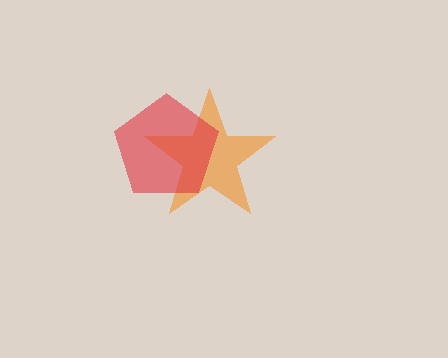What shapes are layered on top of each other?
The layered shapes are: an orange star, a red pentagon.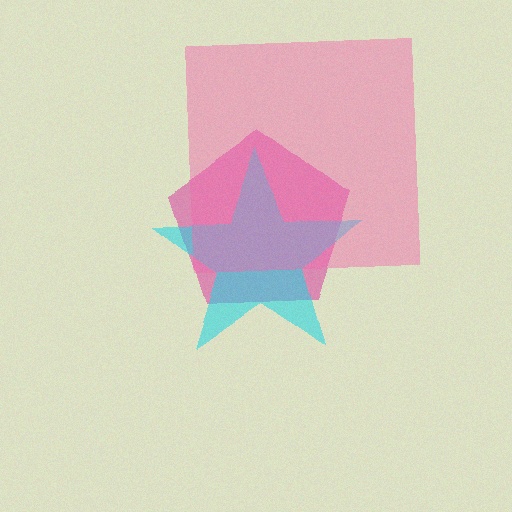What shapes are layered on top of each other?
The layered shapes are: a magenta pentagon, a cyan star, a pink square.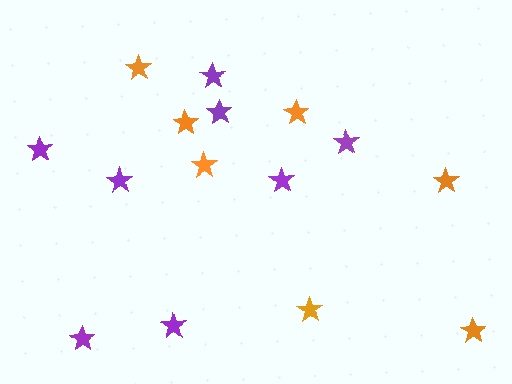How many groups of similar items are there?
There are 2 groups: one group of purple stars (8) and one group of orange stars (7).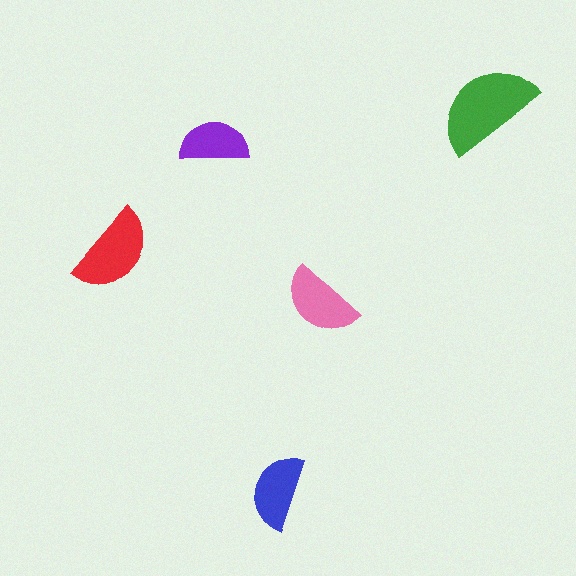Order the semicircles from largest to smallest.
the green one, the red one, the pink one, the blue one, the purple one.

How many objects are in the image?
There are 5 objects in the image.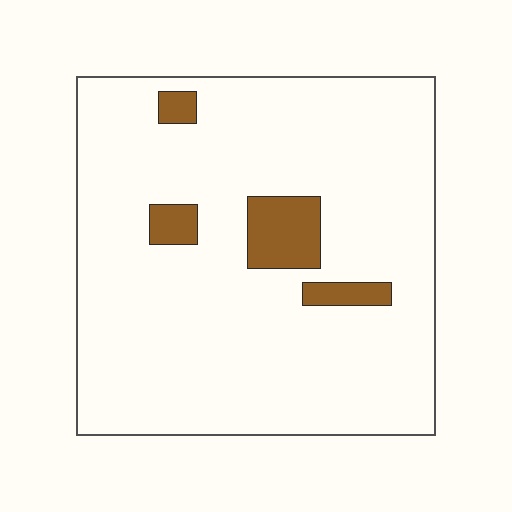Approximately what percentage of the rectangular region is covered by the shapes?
Approximately 10%.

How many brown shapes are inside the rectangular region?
4.